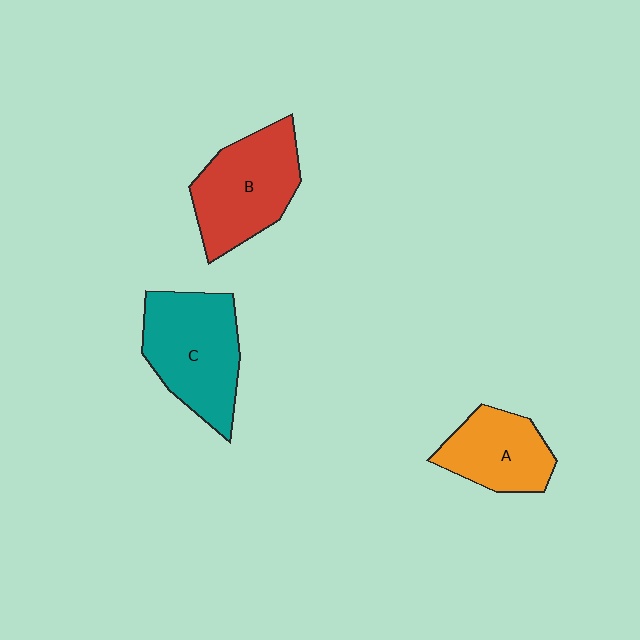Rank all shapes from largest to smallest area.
From largest to smallest: C (teal), B (red), A (orange).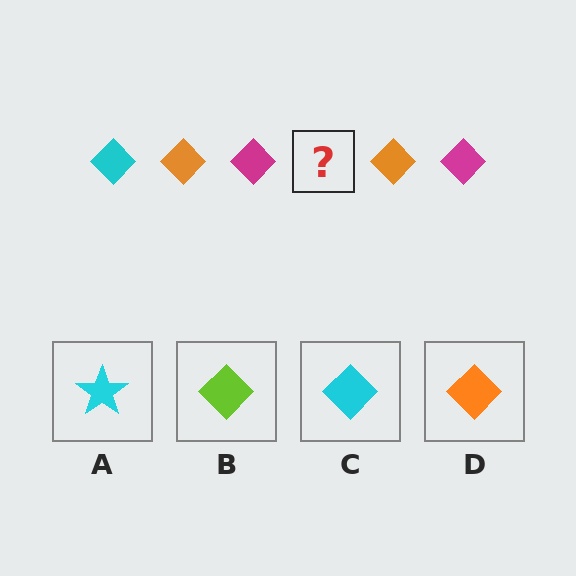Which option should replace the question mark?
Option C.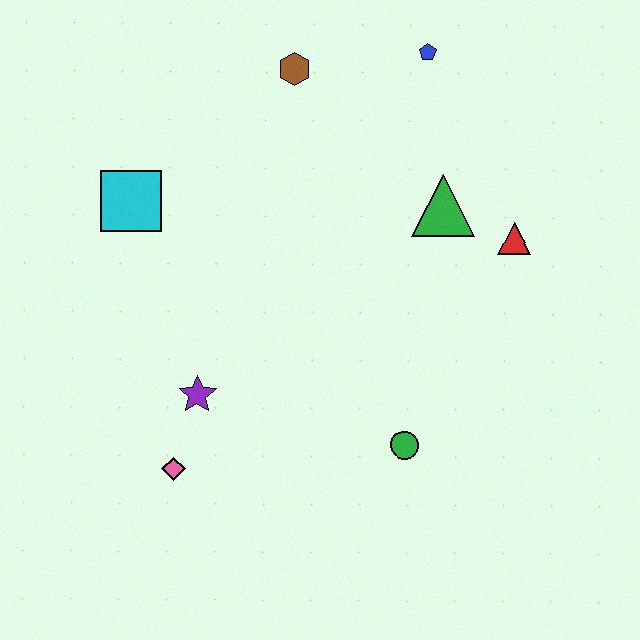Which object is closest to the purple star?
The pink diamond is closest to the purple star.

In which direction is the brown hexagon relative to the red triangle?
The brown hexagon is to the left of the red triangle.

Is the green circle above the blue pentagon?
No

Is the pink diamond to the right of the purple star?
No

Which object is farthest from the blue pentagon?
The pink diamond is farthest from the blue pentagon.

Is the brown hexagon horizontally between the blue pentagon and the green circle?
No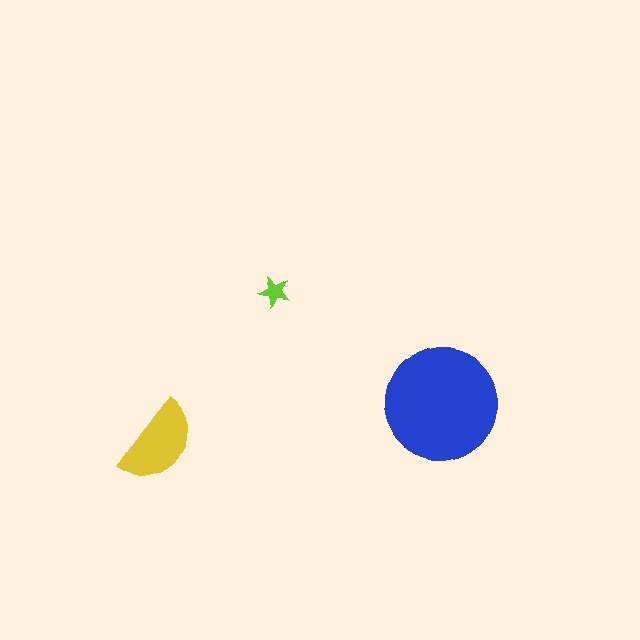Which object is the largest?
The blue circle.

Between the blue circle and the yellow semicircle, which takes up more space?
The blue circle.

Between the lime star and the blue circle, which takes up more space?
The blue circle.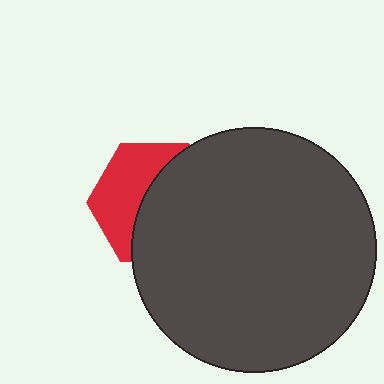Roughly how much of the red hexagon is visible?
A small part of it is visible (roughly 43%).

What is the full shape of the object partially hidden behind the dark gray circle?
The partially hidden object is a red hexagon.